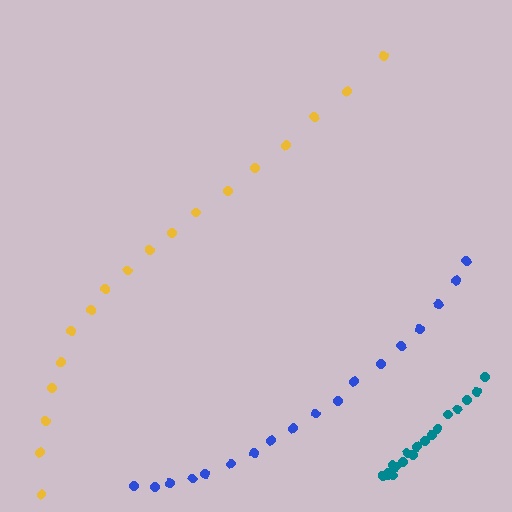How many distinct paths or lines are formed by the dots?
There are 3 distinct paths.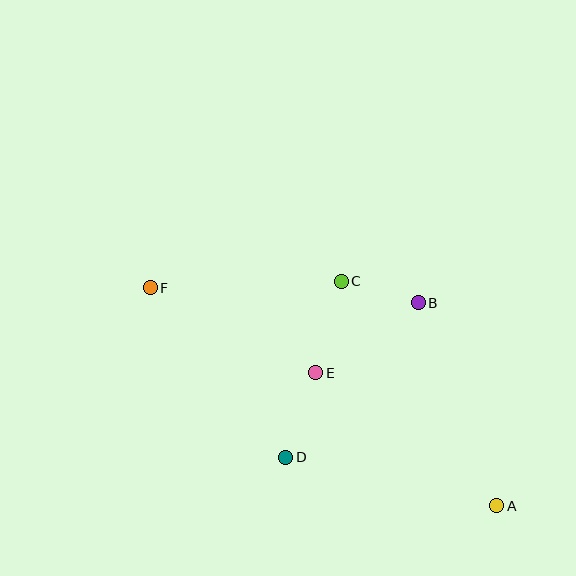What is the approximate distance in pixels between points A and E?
The distance between A and E is approximately 225 pixels.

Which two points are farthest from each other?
Points A and F are farthest from each other.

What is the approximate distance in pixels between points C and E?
The distance between C and E is approximately 95 pixels.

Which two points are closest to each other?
Points B and C are closest to each other.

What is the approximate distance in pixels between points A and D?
The distance between A and D is approximately 217 pixels.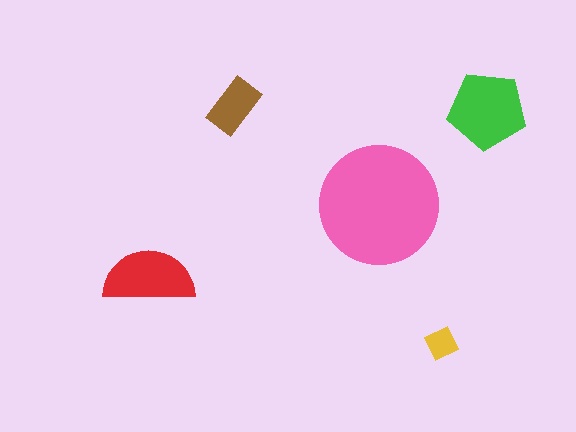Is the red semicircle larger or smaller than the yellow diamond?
Larger.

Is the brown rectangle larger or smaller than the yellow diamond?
Larger.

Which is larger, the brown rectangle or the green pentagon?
The green pentagon.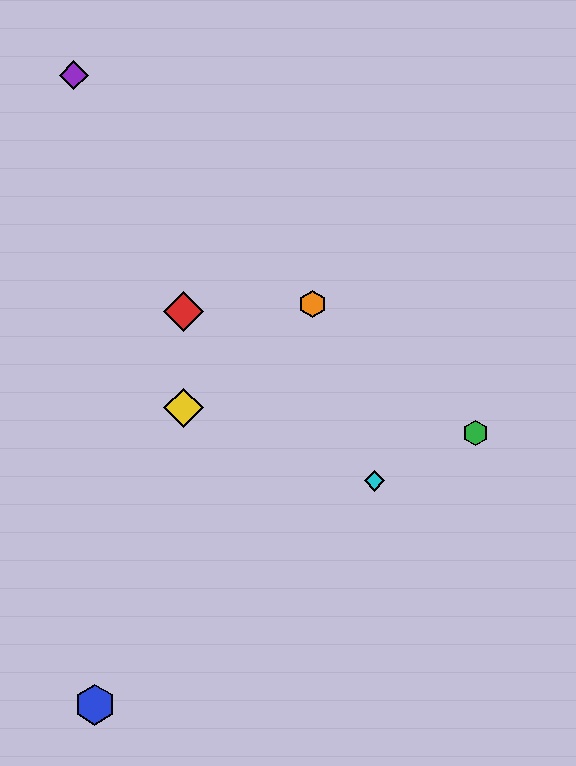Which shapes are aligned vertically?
The red diamond, the yellow diamond are aligned vertically.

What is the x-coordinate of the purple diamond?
The purple diamond is at x≈74.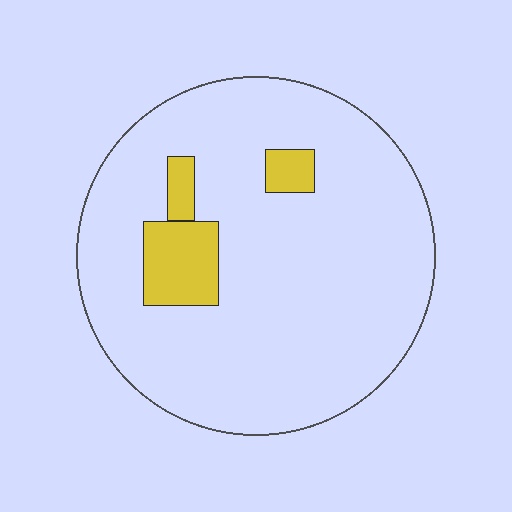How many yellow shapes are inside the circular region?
3.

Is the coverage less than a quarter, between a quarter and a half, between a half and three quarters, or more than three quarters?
Less than a quarter.